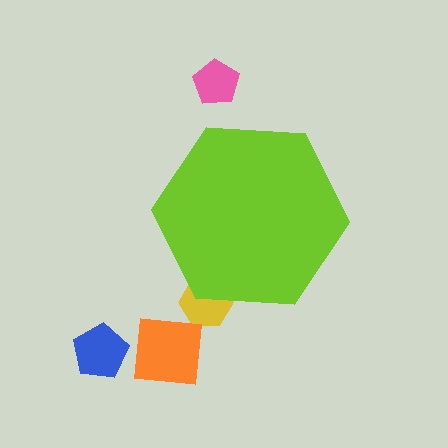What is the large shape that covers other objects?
A lime hexagon.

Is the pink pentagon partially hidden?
No, the pink pentagon is fully visible.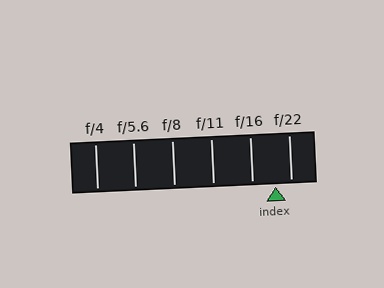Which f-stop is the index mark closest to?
The index mark is closest to f/22.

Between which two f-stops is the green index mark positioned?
The index mark is between f/16 and f/22.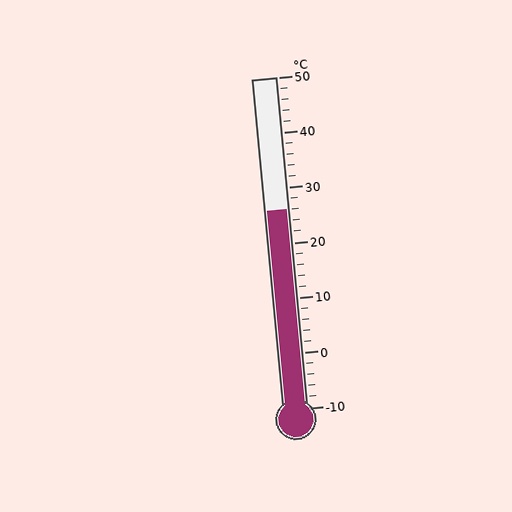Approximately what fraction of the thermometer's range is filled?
The thermometer is filled to approximately 60% of its range.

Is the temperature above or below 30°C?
The temperature is below 30°C.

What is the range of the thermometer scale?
The thermometer scale ranges from -10°C to 50°C.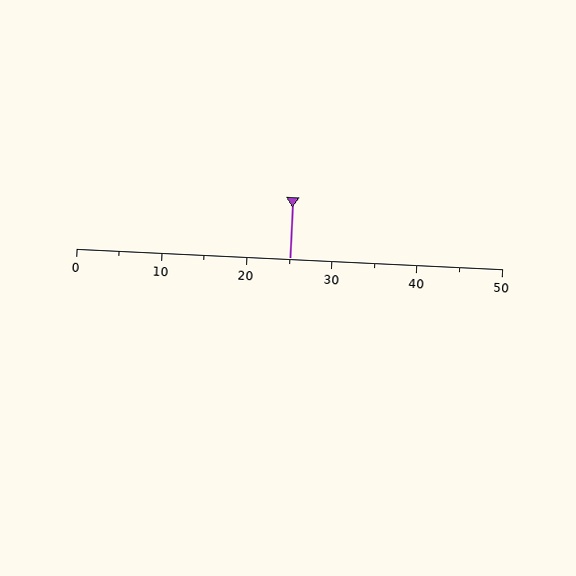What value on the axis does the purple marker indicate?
The marker indicates approximately 25.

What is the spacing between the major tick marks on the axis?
The major ticks are spaced 10 apart.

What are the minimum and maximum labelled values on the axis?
The axis runs from 0 to 50.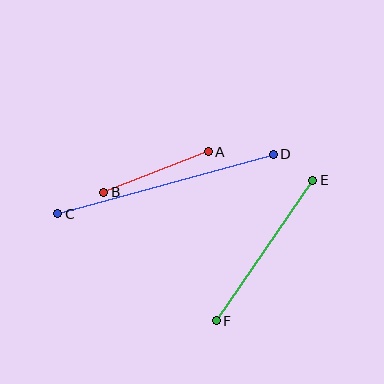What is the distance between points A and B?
The distance is approximately 113 pixels.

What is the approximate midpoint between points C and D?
The midpoint is at approximately (166, 184) pixels.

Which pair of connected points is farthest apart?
Points C and D are farthest apart.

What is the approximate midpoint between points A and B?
The midpoint is at approximately (156, 172) pixels.